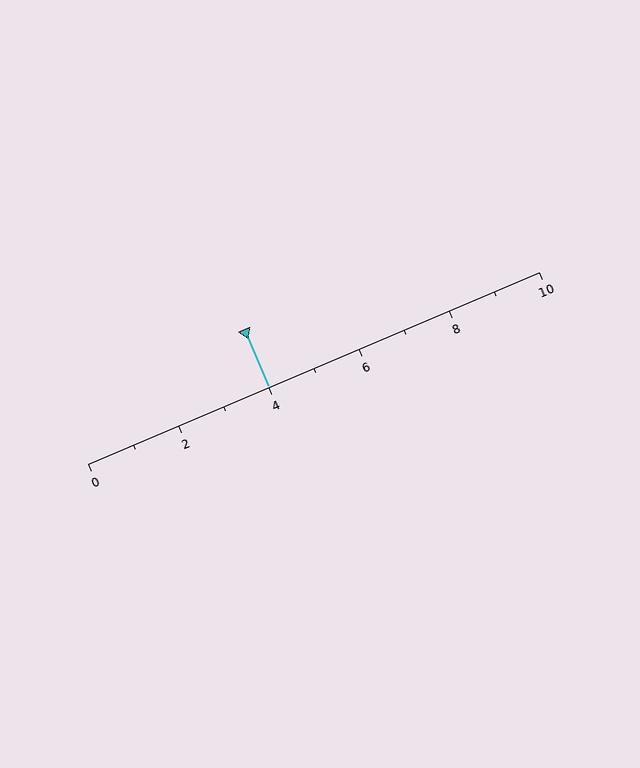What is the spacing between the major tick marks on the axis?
The major ticks are spaced 2 apart.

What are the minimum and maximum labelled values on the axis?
The axis runs from 0 to 10.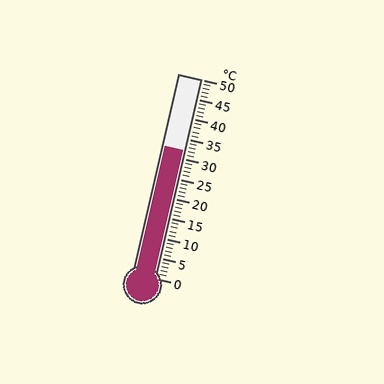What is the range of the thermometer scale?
The thermometer scale ranges from 0°C to 50°C.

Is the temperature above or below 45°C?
The temperature is below 45°C.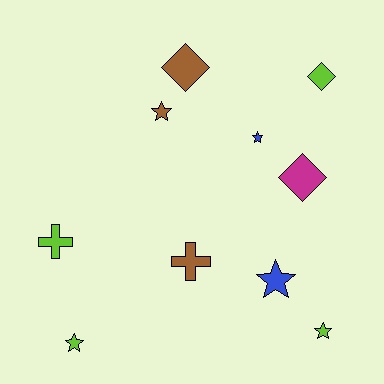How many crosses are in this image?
There are 2 crosses.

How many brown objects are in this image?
There are 3 brown objects.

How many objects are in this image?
There are 10 objects.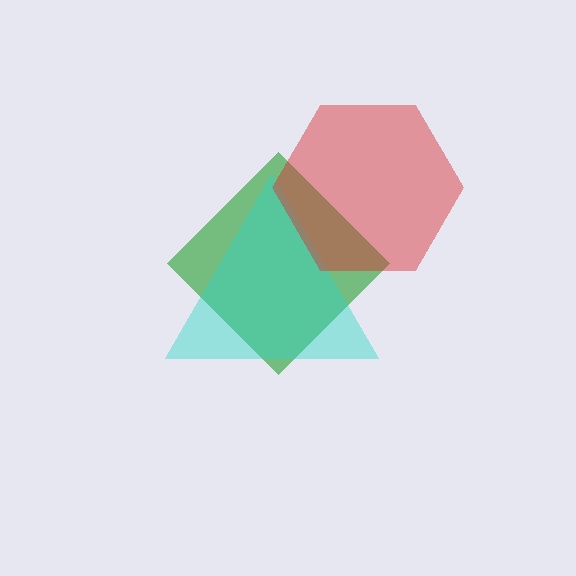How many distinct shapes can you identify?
There are 3 distinct shapes: a green diamond, a cyan triangle, a red hexagon.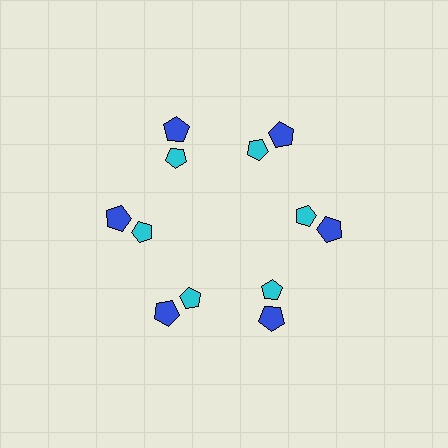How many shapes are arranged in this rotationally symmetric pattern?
There are 12 shapes, arranged in 6 groups of 2.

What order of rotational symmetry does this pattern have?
This pattern has 6-fold rotational symmetry.